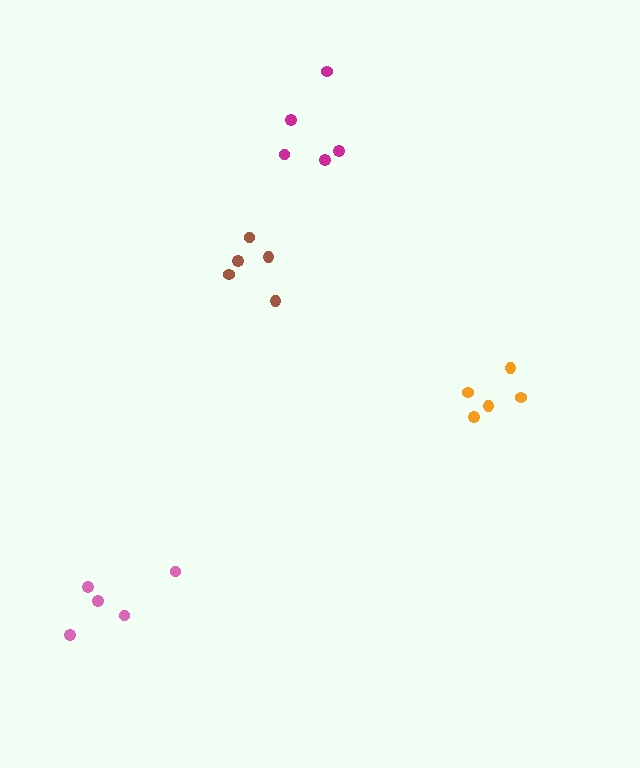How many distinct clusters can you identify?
There are 4 distinct clusters.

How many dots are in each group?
Group 1: 5 dots, Group 2: 5 dots, Group 3: 5 dots, Group 4: 5 dots (20 total).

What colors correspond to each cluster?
The clusters are colored: magenta, pink, orange, brown.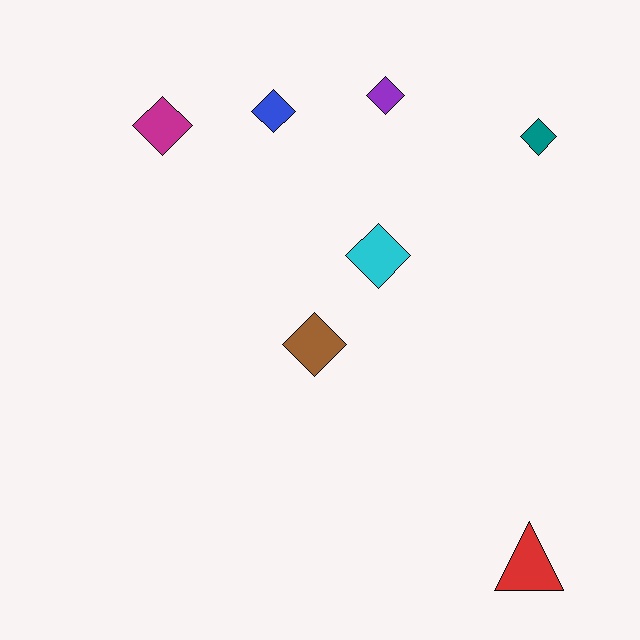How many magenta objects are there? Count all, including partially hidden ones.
There is 1 magenta object.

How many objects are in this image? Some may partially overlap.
There are 7 objects.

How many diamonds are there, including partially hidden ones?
There are 6 diamonds.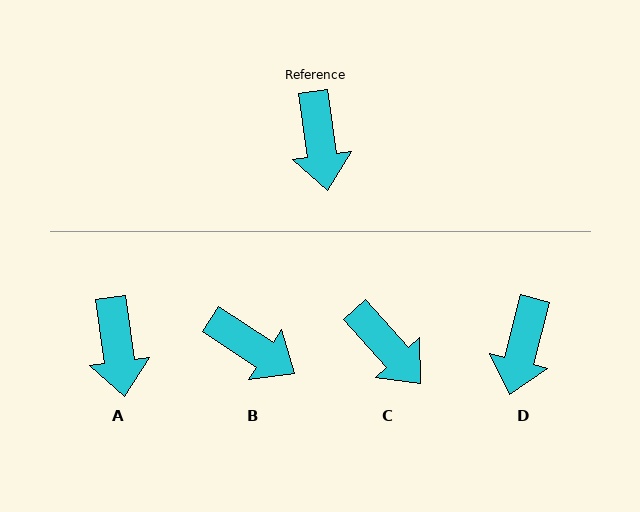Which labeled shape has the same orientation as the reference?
A.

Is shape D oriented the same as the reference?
No, it is off by about 23 degrees.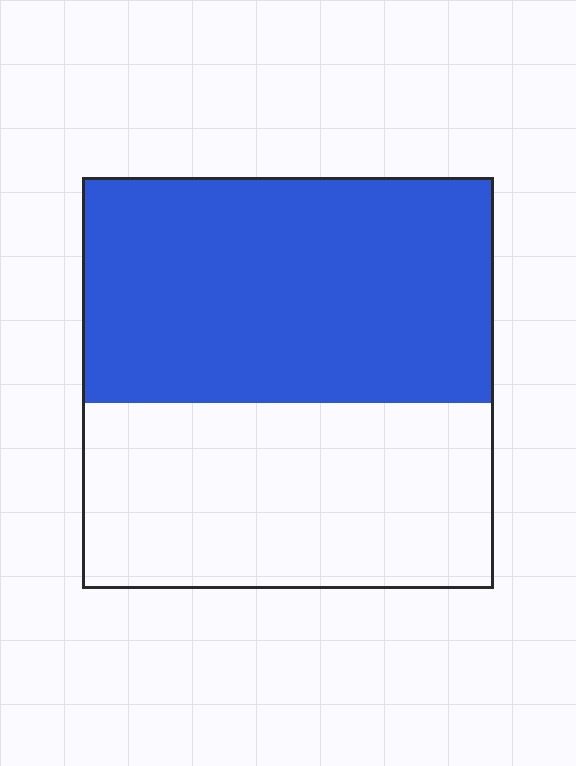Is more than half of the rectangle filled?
Yes.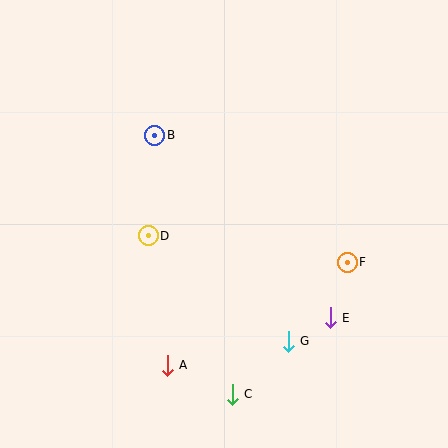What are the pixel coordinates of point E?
Point E is at (330, 318).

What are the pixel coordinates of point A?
Point A is at (167, 365).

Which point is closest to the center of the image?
Point D at (148, 236) is closest to the center.